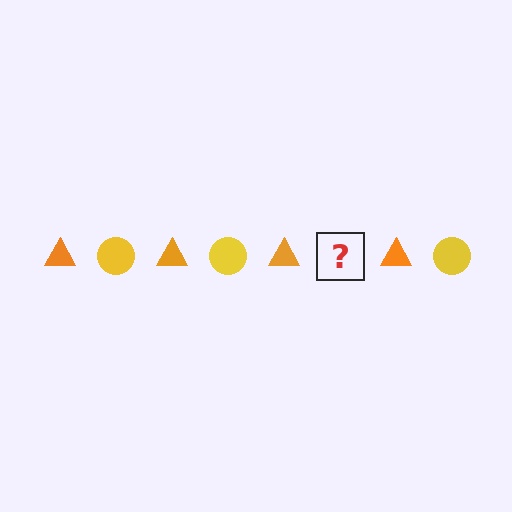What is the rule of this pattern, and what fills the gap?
The rule is that the pattern alternates between orange triangle and yellow circle. The gap should be filled with a yellow circle.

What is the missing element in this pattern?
The missing element is a yellow circle.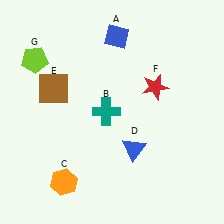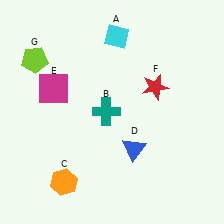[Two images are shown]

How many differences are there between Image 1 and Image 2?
There are 2 differences between the two images.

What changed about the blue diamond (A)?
In Image 1, A is blue. In Image 2, it changed to cyan.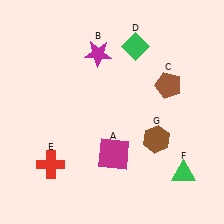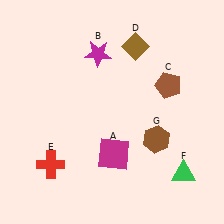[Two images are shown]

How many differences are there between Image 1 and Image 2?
There is 1 difference between the two images.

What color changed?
The diamond (D) changed from green in Image 1 to brown in Image 2.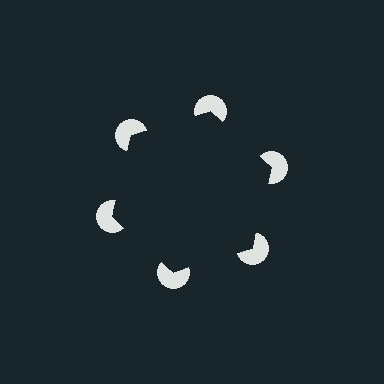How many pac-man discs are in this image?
There are 6 — one at each vertex of the illusory hexagon.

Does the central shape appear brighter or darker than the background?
It typically appears slightly darker than the background, even though no actual brightness change is drawn.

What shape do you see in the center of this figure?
An illusory hexagon — its edges are inferred from the aligned wedge cuts in the pac-man discs, not physically drawn.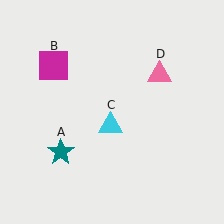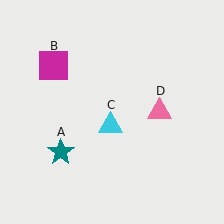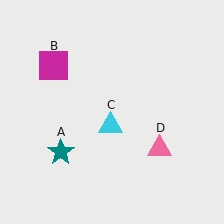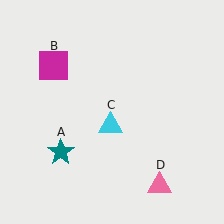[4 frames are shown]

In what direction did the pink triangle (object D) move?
The pink triangle (object D) moved down.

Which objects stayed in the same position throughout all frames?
Teal star (object A) and magenta square (object B) and cyan triangle (object C) remained stationary.